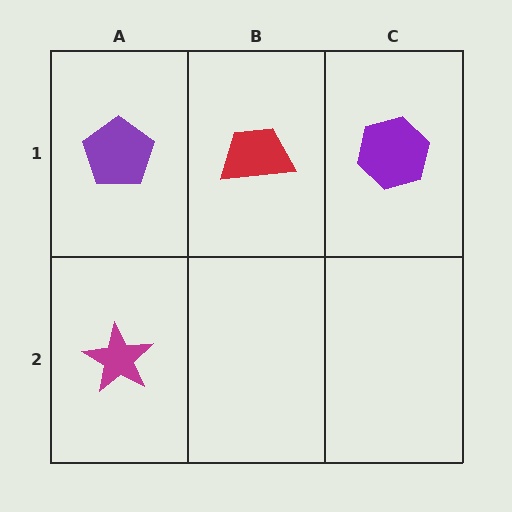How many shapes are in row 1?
3 shapes.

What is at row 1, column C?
A purple hexagon.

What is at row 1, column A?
A purple pentagon.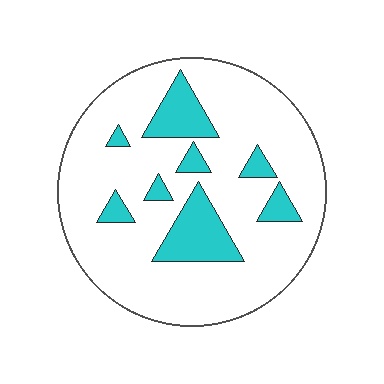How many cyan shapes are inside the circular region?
8.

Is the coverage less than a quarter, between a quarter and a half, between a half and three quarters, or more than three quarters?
Less than a quarter.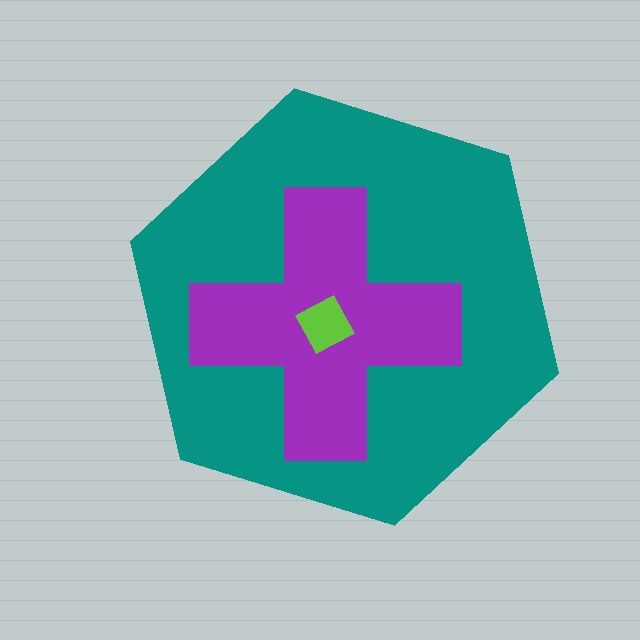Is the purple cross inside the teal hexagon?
Yes.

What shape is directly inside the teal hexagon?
The purple cross.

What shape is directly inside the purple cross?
The lime square.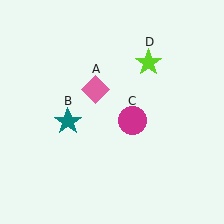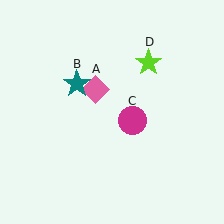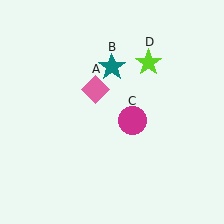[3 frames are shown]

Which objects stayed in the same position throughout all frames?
Pink diamond (object A) and magenta circle (object C) and lime star (object D) remained stationary.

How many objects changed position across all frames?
1 object changed position: teal star (object B).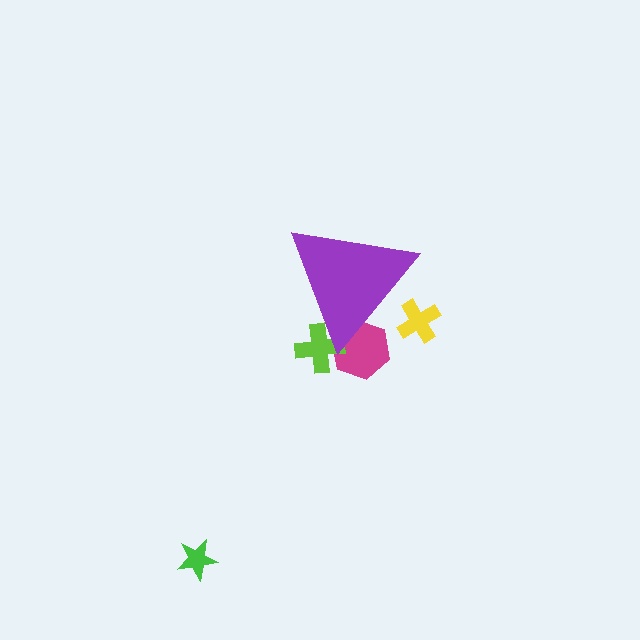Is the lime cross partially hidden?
Yes, the lime cross is partially hidden behind the purple triangle.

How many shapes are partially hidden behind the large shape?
3 shapes are partially hidden.